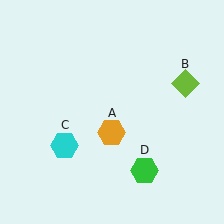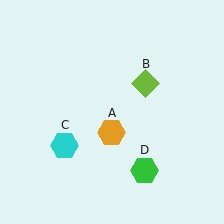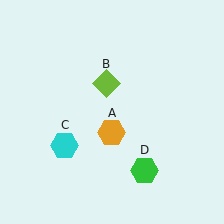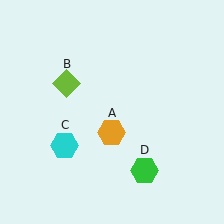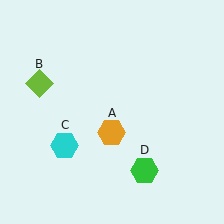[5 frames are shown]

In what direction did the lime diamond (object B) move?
The lime diamond (object B) moved left.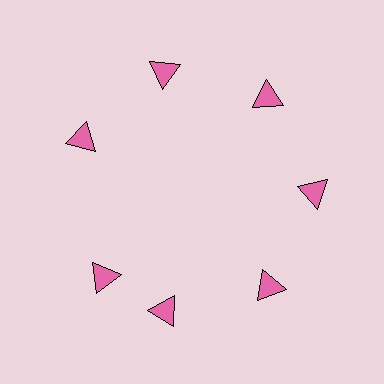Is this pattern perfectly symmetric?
No. The 7 pink triangles are arranged in a ring, but one element near the 8 o'clock position is rotated out of alignment along the ring, breaking the 7-fold rotational symmetry.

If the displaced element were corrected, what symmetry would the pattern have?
It would have 7-fold rotational symmetry — the pattern would map onto itself every 51 degrees.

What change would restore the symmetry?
The symmetry would be restored by rotating it back into even spacing with its neighbors so that all 7 triangles sit at equal angles and equal distance from the center.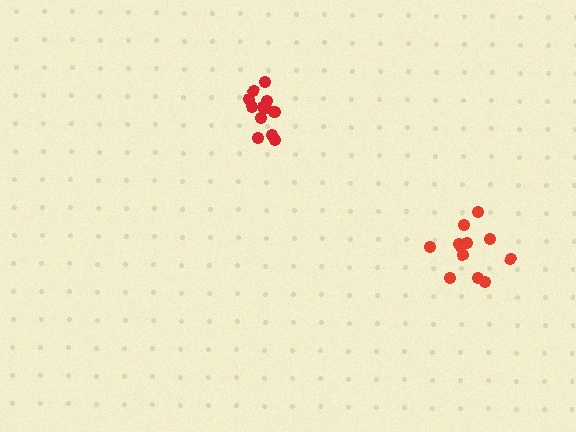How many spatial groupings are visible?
There are 2 spatial groupings.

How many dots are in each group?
Group 1: 12 dots, Group 2: 12 dots (24 total).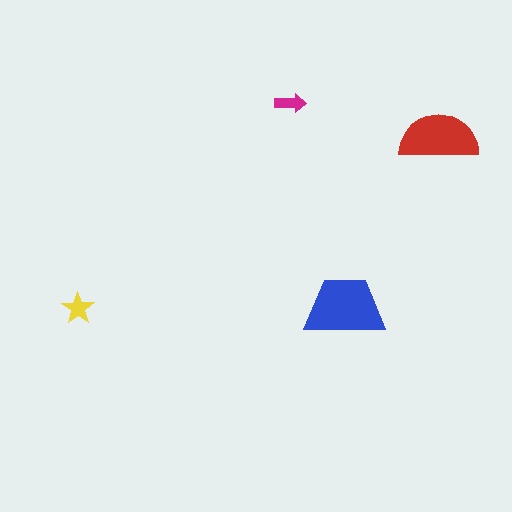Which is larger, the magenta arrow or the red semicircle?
The red semicircle.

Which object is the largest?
The blue trapezoid.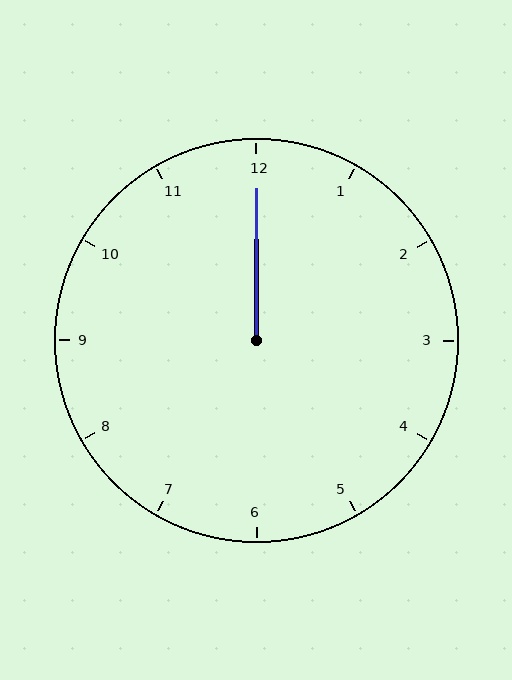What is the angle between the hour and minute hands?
Approximately 0 degrees.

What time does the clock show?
12:00.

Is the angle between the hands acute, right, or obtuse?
It is acute.